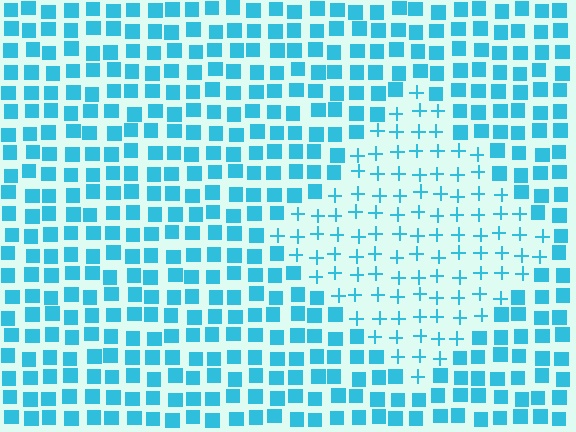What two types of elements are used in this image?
The image uses plus signs inside the diamond region and squares outside it.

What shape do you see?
I see a diamond.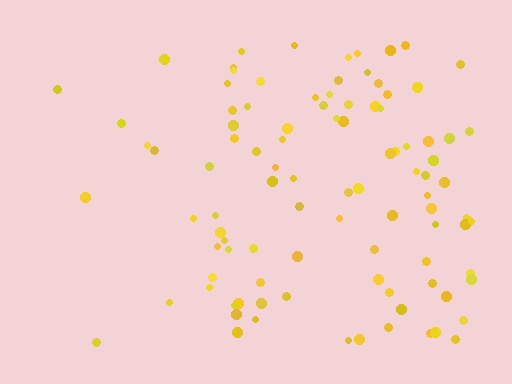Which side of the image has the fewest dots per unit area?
The left.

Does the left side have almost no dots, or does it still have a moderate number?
Still a moderate number, just noticeably fewer than the right.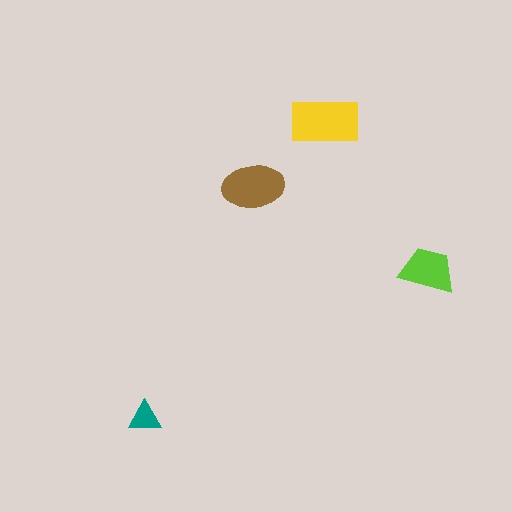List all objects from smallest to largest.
The teal triangle, the lime trapezoid, the brown ellipse, the yellow rectangle.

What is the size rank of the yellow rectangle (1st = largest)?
1st.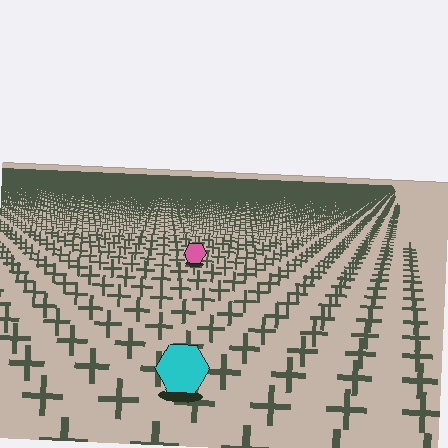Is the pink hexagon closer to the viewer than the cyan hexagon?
No. The cyan hexagon is closer — you can tell from the texture gradient: the ground texture is coarser near it.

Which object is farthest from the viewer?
The pink hexagon is farthest from the viewer. It appears smaller and the ground texture around it is denser.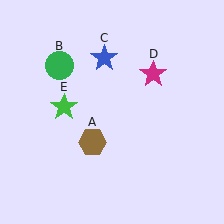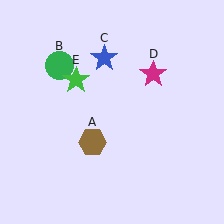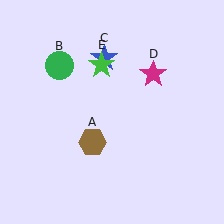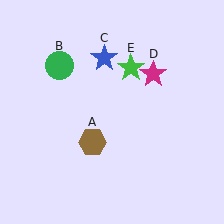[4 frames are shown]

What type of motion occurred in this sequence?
The green star (object E) rotated clockwise around the center of the scene.